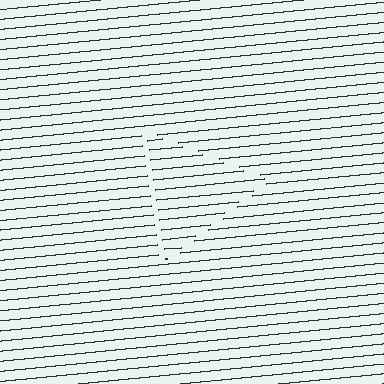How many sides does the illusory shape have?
3 sides — the line-ends trace a triangle.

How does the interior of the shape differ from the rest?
The interior of the shape contains the same grating, shifted by half a period — the contour is defined by the phase discontinuity where line-ends from the inner and outer gratings abut.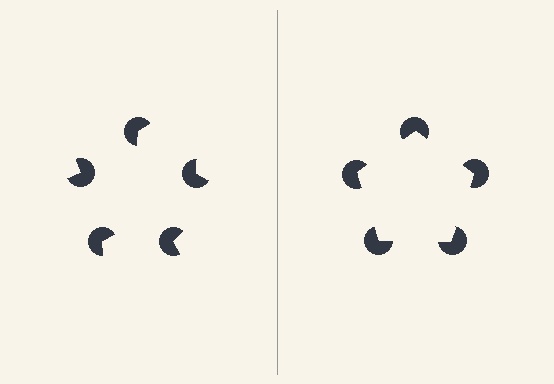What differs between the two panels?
The pac-man discs are positioned identically on both sides; only the wedge orientations differ. On the right they align to a pentagon; on the left they are misaligned.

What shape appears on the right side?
An illusory pentagon.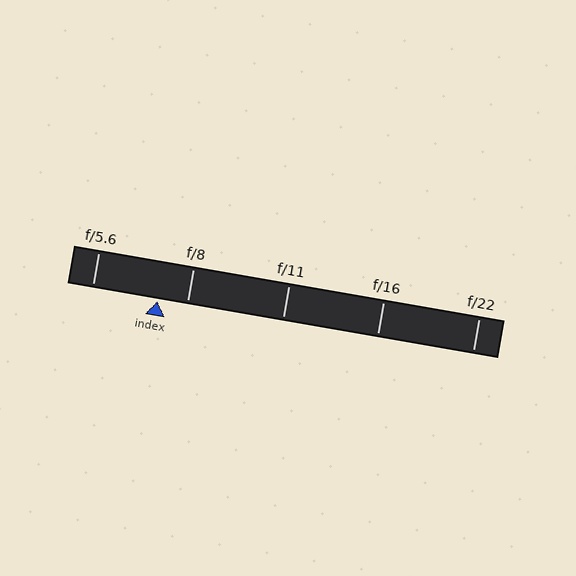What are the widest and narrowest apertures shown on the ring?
The widest aperture shown is f/5.6 and the narrowest is f/22.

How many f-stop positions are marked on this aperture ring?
There are 5 f-stop positions marked.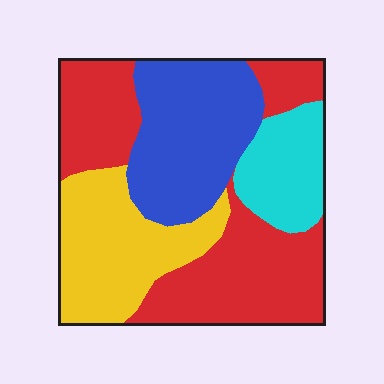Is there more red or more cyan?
Red.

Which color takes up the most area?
Red, at roughly 40%.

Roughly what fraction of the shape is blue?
Blue takes up about one quarter (1/4) of the shape.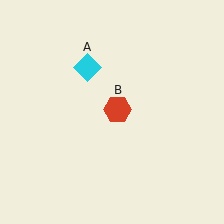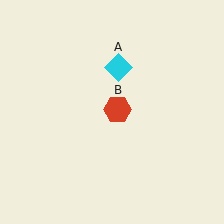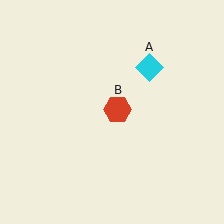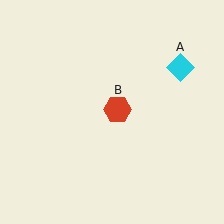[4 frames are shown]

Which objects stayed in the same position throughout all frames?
Red hexagon (object B) remained stationary.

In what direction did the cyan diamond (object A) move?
The cyan diamond (object A) moved right.